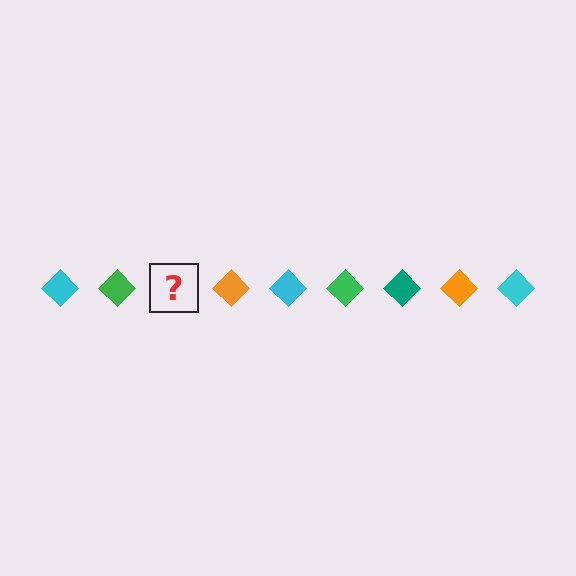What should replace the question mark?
The question mark should be replaced with a teal diamond.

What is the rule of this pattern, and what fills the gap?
The rule is that the pattern cycles through cyan, green, teal, orange diamonds. The gap should be filled with a teal diamond.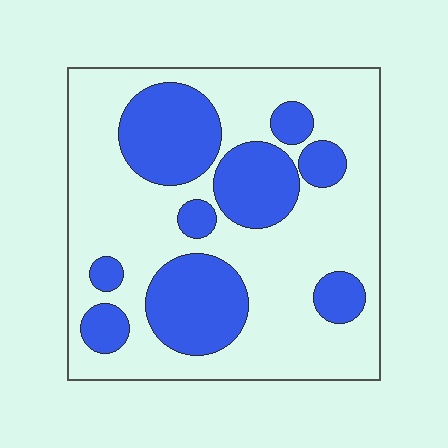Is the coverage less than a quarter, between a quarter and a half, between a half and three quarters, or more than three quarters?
Between a quarter and a half.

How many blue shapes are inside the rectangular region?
9.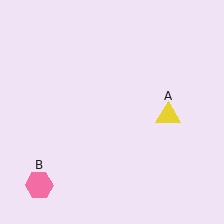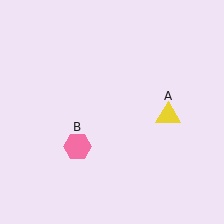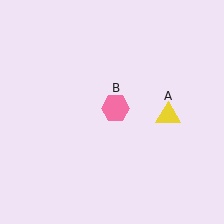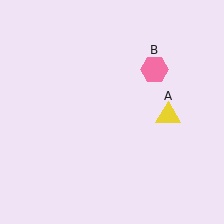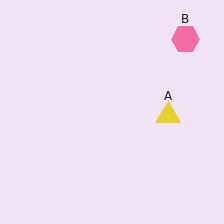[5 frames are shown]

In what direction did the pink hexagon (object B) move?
The pink hexagon (object B) moved up and to the right.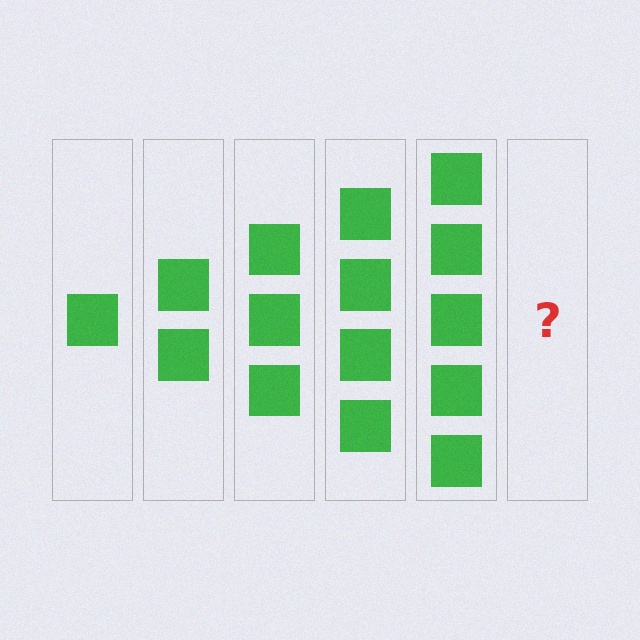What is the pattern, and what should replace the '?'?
The pattern is that each step adds one more square. The '?' should be 6 squares.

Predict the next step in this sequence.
The next step is 6 squares.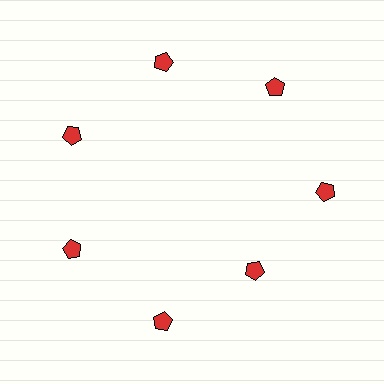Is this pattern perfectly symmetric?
No. The 7 red pentagons are arranged in a ring, but one element near the 5 o'clock position is pulled inward toward the center, breaking the 7-fold rotational symmetry.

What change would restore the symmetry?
The symmetry would be restored by moving it outward, back onto the ring so that all 7 pentagons sit at equal angles and equal distance from the center.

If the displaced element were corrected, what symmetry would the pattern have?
It would have 7-fold rotational symmetry — the pattern would map onto itself every 51 degrees.